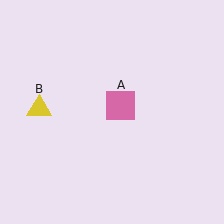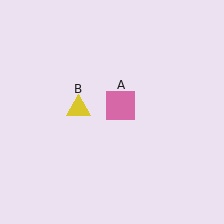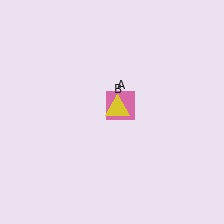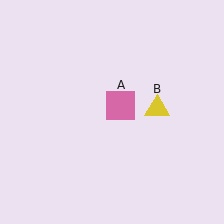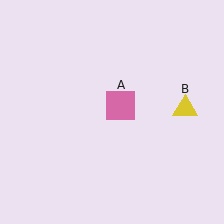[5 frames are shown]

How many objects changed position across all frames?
1 object changed position: yellow triangle (object B).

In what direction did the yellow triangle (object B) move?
The yellow triangle (object B) moved right.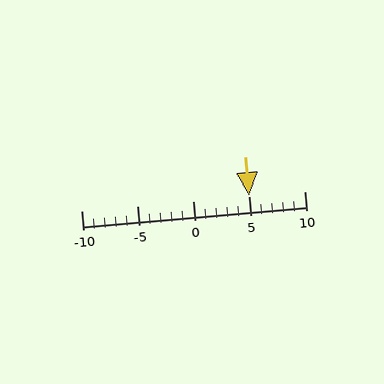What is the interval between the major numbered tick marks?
The major tick marks are spaced 5 units apart.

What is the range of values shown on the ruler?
The ruler shows values from -10 to 10.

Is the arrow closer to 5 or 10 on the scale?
The arrow is closer to 5.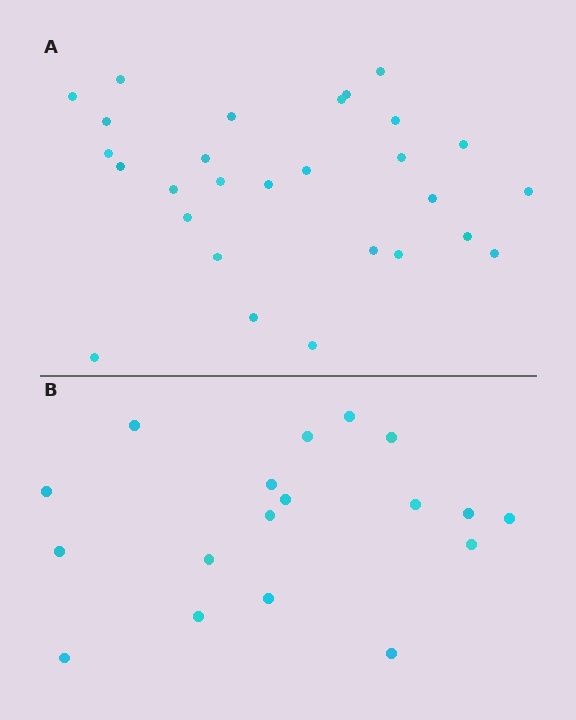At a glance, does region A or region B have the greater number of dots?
Region A (the top region) has more dots.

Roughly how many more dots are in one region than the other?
Region A has roughly 10 or so more dots than region B.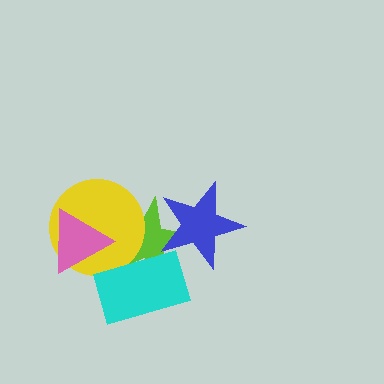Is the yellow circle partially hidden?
Yes, it is partially covered by another shape.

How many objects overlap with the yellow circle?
3 objects overlap with the yellow circle.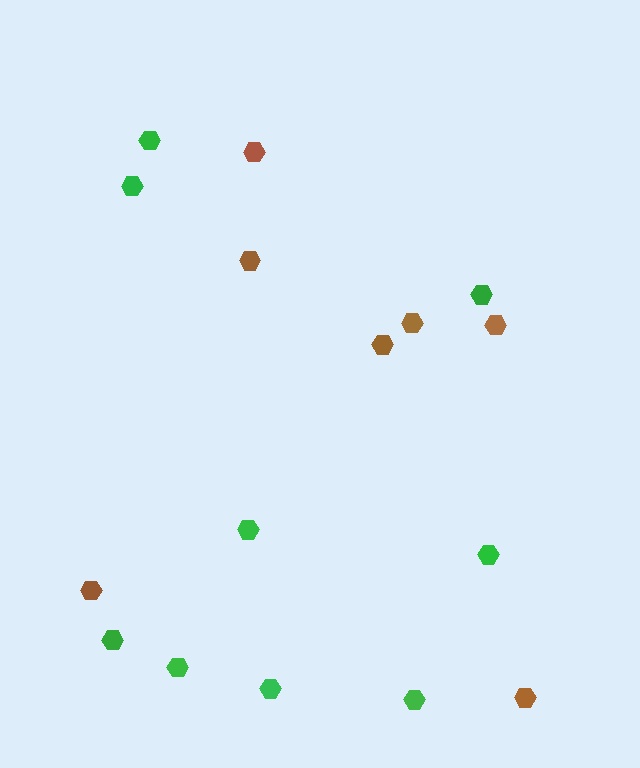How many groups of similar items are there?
There are 2 groups: one group of brown hexagons (7) and one group of green hexagons (9).